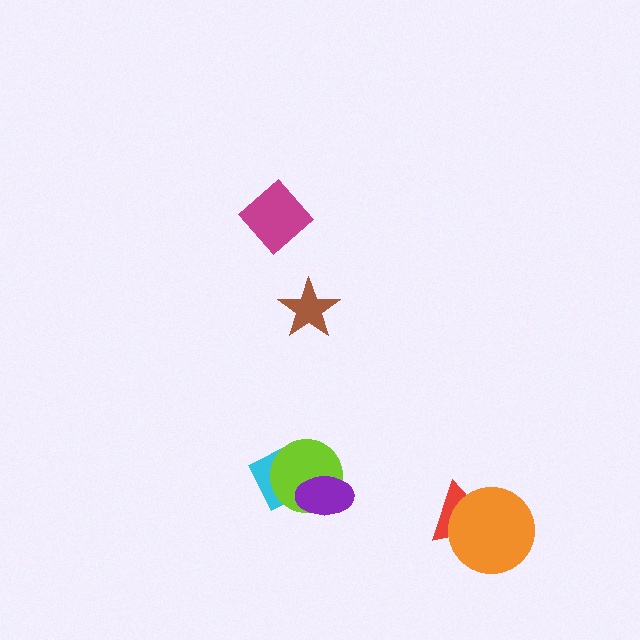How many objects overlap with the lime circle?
2 objects overlap with the lime circle.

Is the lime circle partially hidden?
Yes, it is partially covered by another shape.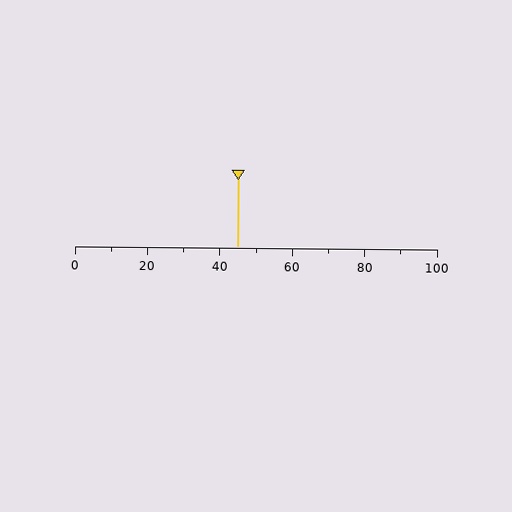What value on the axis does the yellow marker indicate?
The marker indicates approximately 45.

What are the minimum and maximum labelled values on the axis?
The axis runs from 0 to 100.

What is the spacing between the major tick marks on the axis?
The major ticks are spaced 20 apart.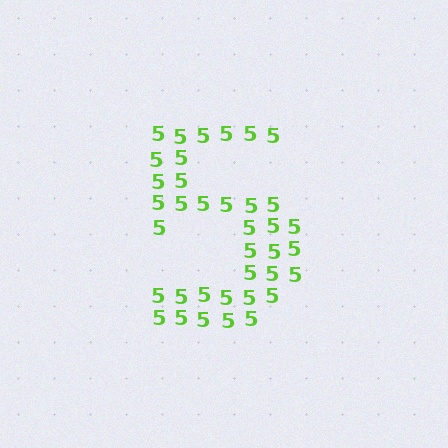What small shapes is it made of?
It is made of small digit 5's.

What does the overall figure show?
The overall figure shows the digit 5.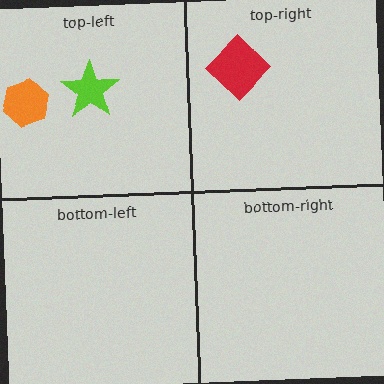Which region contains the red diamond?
The top-right region.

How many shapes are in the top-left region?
2.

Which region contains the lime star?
The top-left region.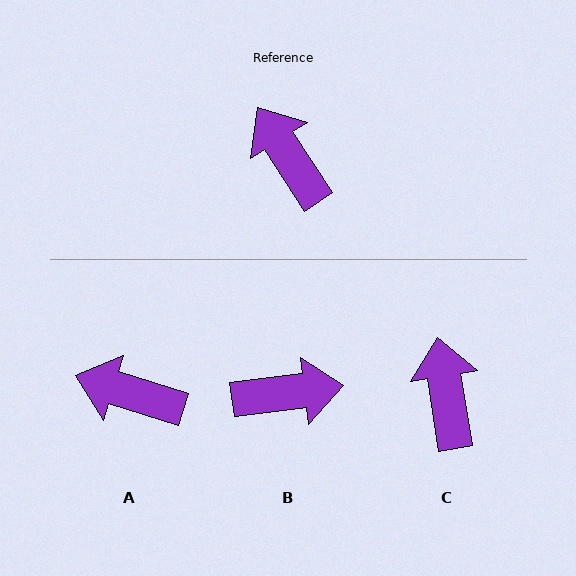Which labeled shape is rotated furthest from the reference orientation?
B, about 116 degrees away.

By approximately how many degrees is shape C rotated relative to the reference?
Approximately 24 degrees clockwise.